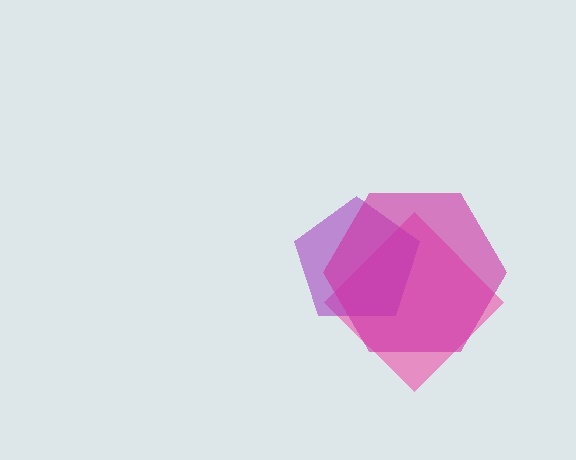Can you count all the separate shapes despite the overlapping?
Yes, there are 3 separate shapes.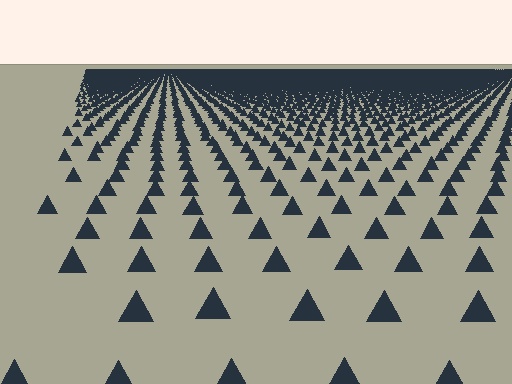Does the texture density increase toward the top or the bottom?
Density increases toward the top.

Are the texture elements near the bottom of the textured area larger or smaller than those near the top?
Larger. Near the bottom, elements are closer to the viewer and appear at a bigger on-screen size.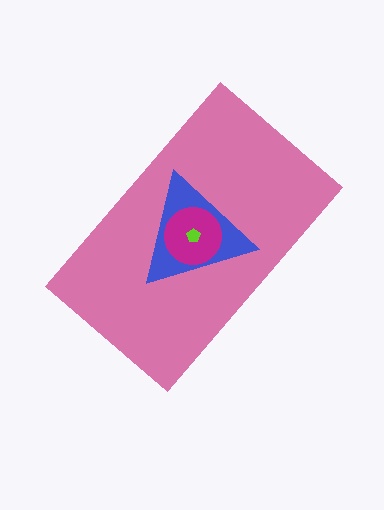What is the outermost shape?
The pink rectangle.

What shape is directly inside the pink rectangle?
The blue triangle.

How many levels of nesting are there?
4.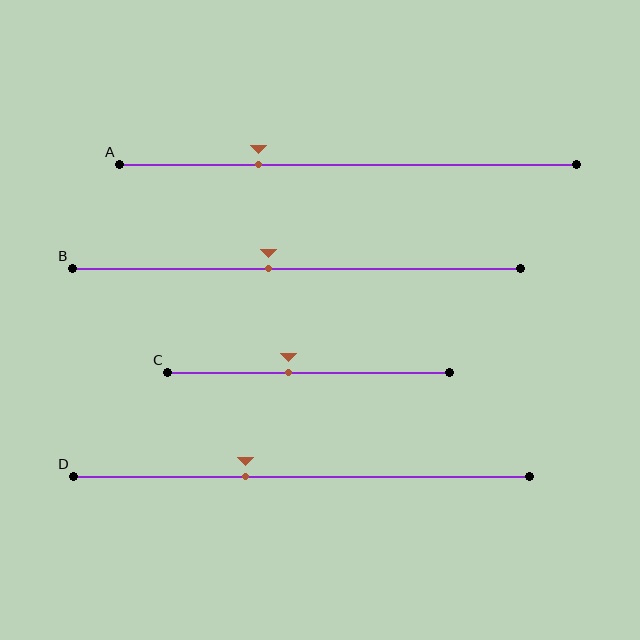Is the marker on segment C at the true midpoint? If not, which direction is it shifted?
No, the marker on segment C is shifted to the left by about 7% of the segment length.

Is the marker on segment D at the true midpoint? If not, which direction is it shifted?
No, the marker on segment D is shifted to the left by about 12% of the segment length.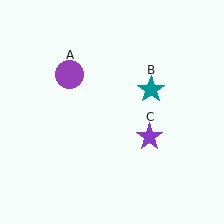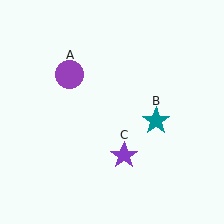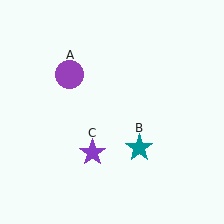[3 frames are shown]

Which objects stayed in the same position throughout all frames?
Purple circle (object A) remained stationary.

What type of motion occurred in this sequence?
The teal star (object B), purple star (object C) rotated clockwise around the center of the scene.